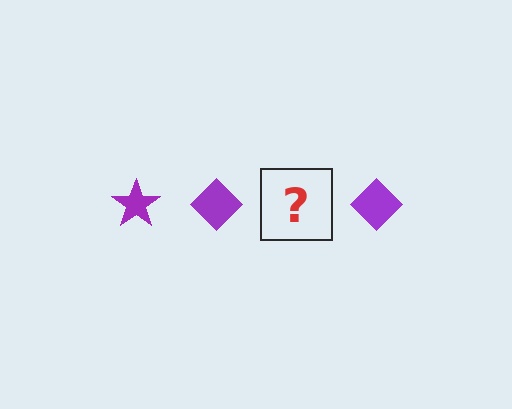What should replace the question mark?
The question mark should be replaced with a purple star.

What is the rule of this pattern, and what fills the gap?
The rule is that the pattern cycles through star, diamond shapes in purple. The gap should be filled with a purple star.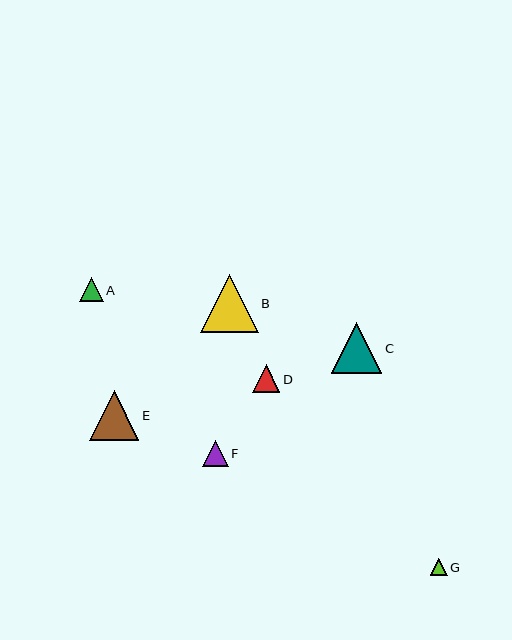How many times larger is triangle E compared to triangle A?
Triangle E is approximately 2.1 times the size of triangle A.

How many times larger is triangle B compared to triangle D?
Triangle B is approximately 2.1 times the size of triangle D.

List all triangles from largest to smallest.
From largest to smallest: B, C, E, D, F, A, G.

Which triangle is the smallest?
Triangle G is the smallest with a size of approximately 17 pixels.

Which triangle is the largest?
Triangle B is the largest with a size of approximately 58 pixels.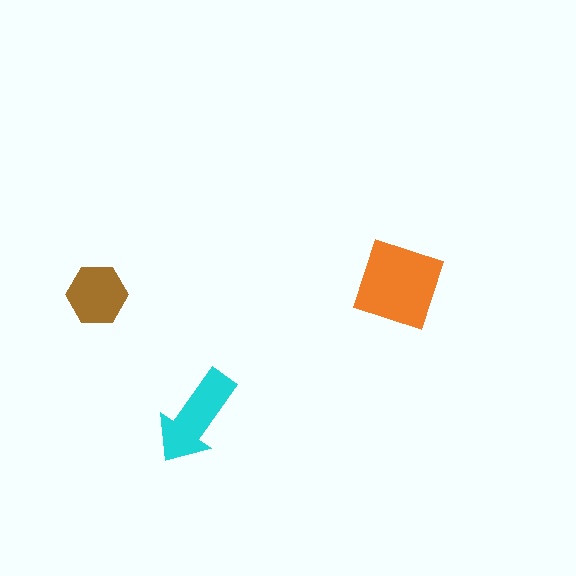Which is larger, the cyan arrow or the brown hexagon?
The cyan arrow.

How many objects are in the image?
There are 3 objects in the image.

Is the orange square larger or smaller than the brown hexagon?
Larger.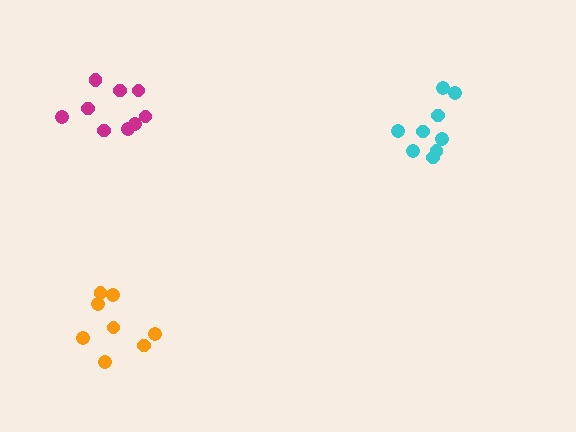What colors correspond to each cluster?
The clusters are colored: cyan, magenta, orange.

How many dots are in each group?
Group 1: 9 dots, Group 2: 9 dots, Group 3: 8 dots (26 total).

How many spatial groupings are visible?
There are 3 spatial groupings.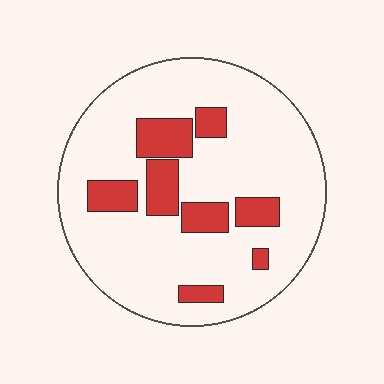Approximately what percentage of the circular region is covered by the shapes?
Approximately 20%.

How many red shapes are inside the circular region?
8.